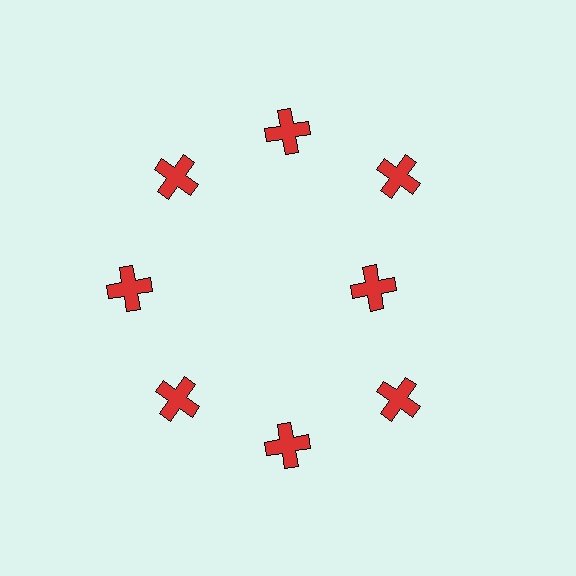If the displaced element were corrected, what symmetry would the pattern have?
It would have 8-fold rotational symmetry — the pattern would map onto itself every 45 degrees.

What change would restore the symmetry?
The symmetry would be restored by moving it outward, back onto the ring so that all 8 crosses sit at equal angles and equal distance from the center.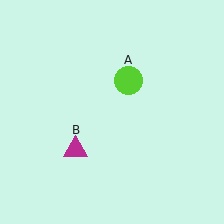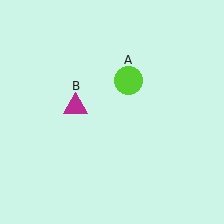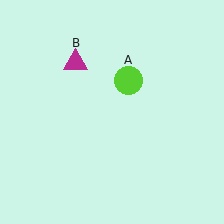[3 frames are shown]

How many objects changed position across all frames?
1 object changed position: magenta triangle (object B).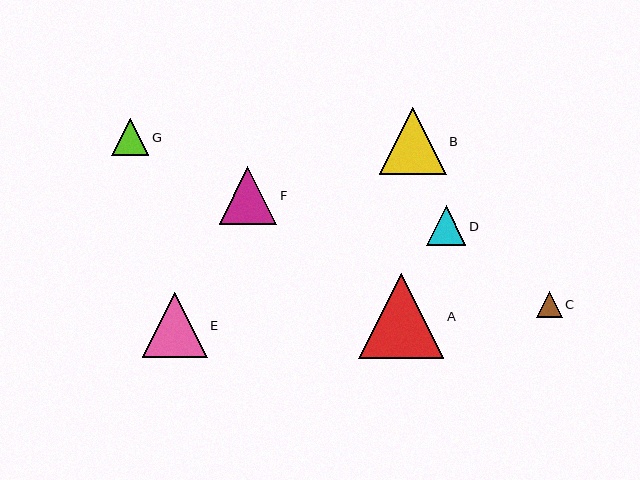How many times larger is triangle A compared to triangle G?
Triangle A is approximately 2.3 times the size of triangle G.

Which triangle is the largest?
Triangle A is the largest with a size of approximately 85 pixels.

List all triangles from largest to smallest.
From largest to smallest: A, B, E, F, D, G, C.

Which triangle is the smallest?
Triangle C is the smallest with a size of approximately 26 pixels.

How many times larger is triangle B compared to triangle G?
Triangle B is approximately 1.8 times the size of triangle G.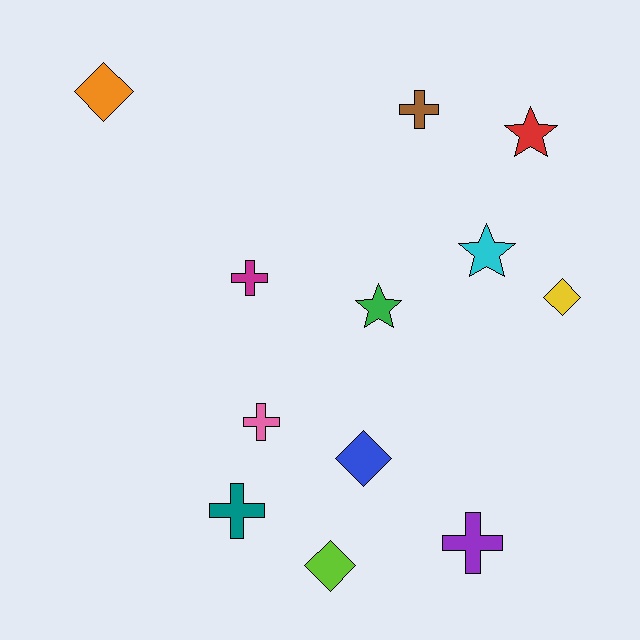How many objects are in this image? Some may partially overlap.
There are 12 objects.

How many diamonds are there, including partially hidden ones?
There are 4 diamonds.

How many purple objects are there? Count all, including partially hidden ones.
There is 1 purple object.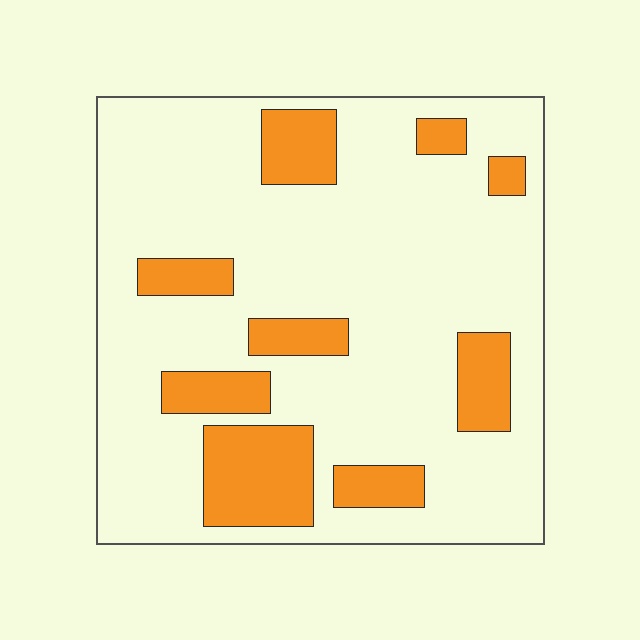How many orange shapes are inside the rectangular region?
9.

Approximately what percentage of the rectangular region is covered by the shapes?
Approximately 20%.